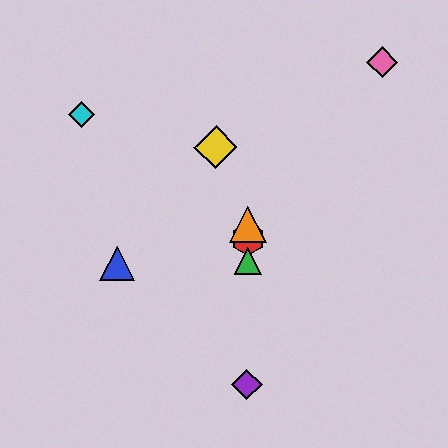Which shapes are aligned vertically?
The red hexagon, the green triangle, the purple diamond, the orange triangle are aligned vertically.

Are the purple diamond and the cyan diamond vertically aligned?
No, the purple diamond is at x≈247 and the cyan diamond is at x≈82.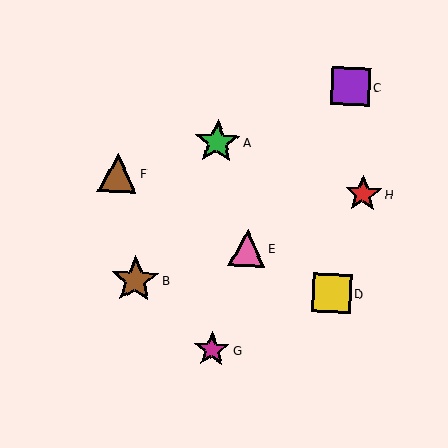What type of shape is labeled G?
Shape G is a magenta star.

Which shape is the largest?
The brown star (labeled B) is the largest.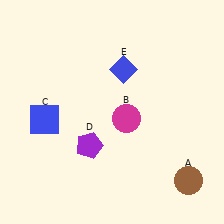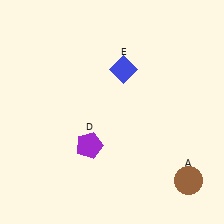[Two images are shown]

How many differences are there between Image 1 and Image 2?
There are 2 differences between the two images.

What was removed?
The magenta circle (B), the blue square (C) were removed in Image 2.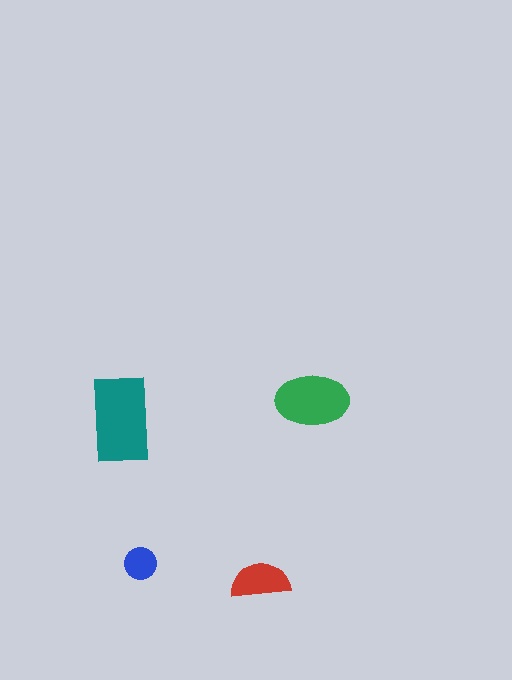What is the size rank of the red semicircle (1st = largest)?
3rd.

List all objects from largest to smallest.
The teal rectangle, the green ellipse, the red semicircle, the blue circle.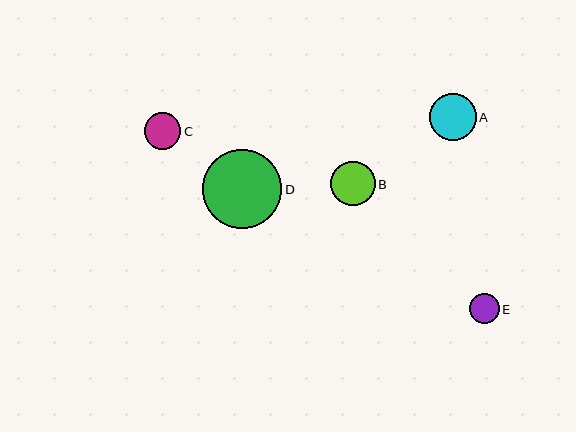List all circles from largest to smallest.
From largest to smallest: D, A, B, C, E.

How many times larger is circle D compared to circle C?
Circle D is approximately 2.2 times the size of circle C.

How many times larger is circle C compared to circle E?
Circle C is approximately 1.2 times the size of circle E.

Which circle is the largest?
Circle D is the largest with a size of approximately 80 pixels.